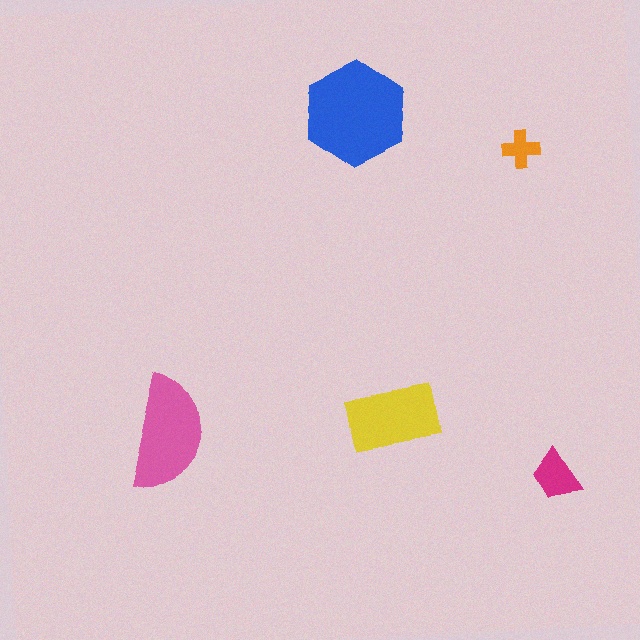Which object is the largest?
The blue hexagon.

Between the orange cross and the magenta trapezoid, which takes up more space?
The magenta trapezoid.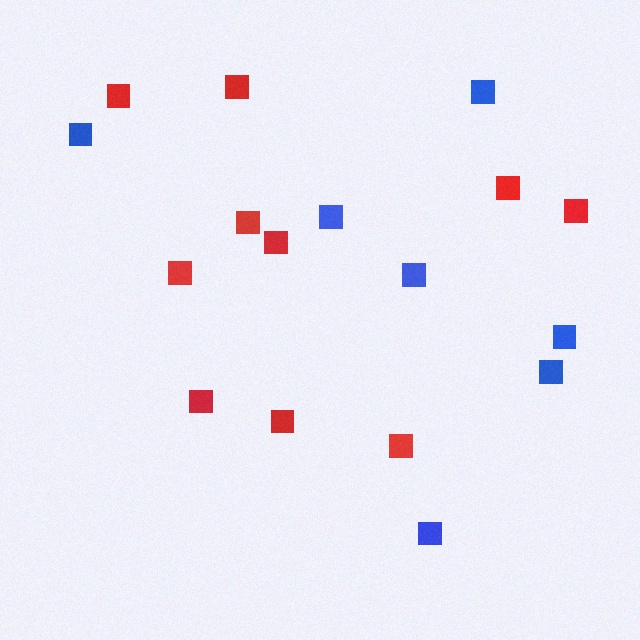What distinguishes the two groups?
There are 2 groups: one group of blue squares (7) and one group of red squares (10).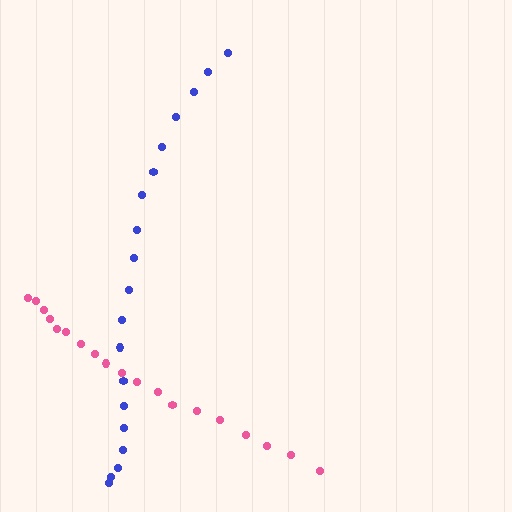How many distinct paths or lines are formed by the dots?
There are 2 distinct paths.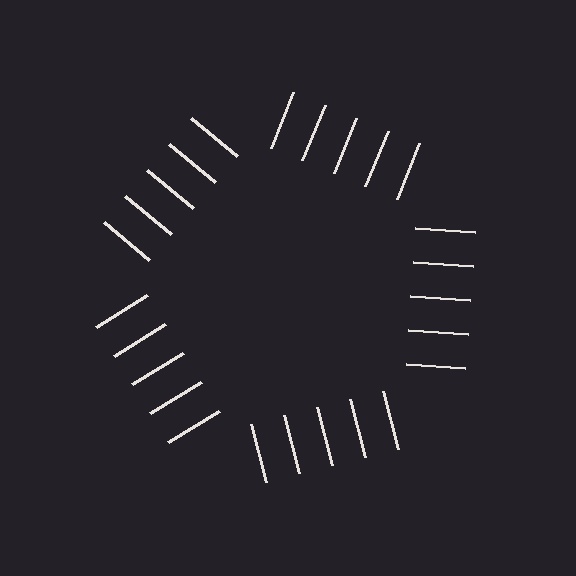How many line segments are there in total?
25 — 5 along each of the 5 edges.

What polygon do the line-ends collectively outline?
An illusory pentagon — the line segments terminate on its edges but no continuous stroke is drawn.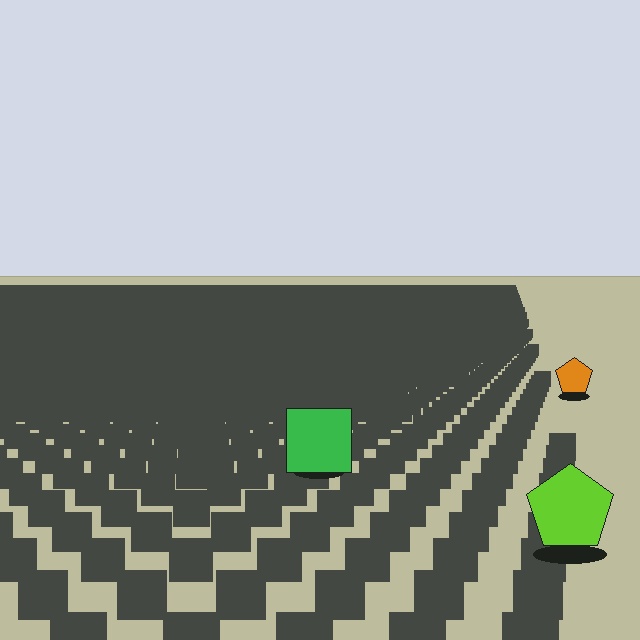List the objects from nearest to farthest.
From nearest to farthest: the lime pentagon, the green square, the orange pentagon.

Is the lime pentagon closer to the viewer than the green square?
Yes. The lime pentagon is closer — you can tell from the texture gradient: the ground texture is coarser near it.